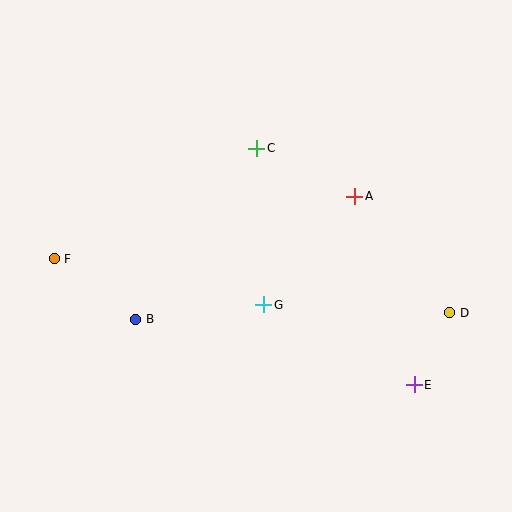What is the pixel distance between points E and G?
The distance between E and G is 171 pixels.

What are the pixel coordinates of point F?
Point F is at (54, 259).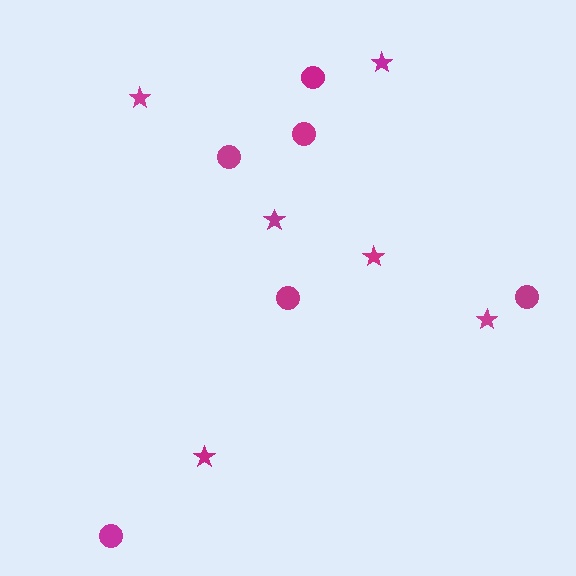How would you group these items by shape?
There are 2 groups: one group of stars (6) and one group of circles (6).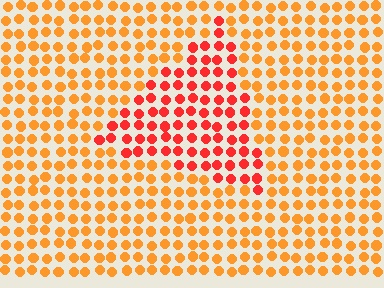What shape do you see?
I see a triangle.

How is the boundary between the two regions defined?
The boundary is defined purely by a slight shift in hue (about 32 degrees). Spacing, size, and orientation are identical on both sides.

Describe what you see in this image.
The image is filled with small orange elements in a uniform arrangement. A triangle-shaped region is visible where the elements are tinted to a slightly different hue, forming a subtle color boundary.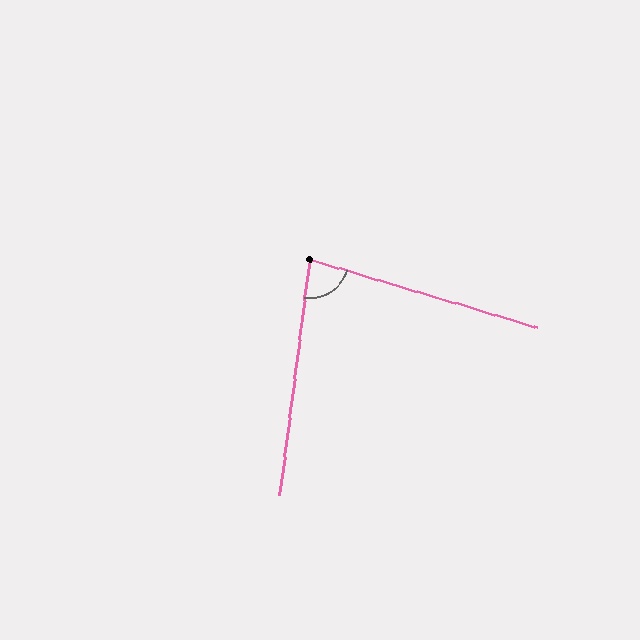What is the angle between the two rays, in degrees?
Approximately 81 degrees.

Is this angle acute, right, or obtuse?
It is acute.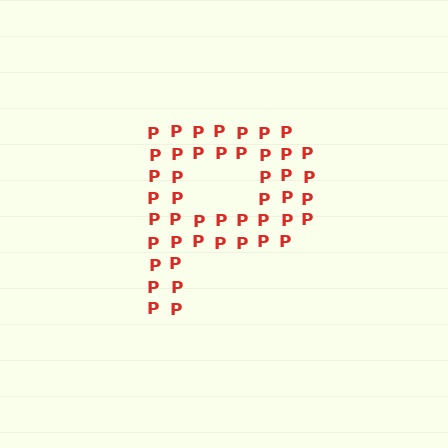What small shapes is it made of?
It is made of small letter P's.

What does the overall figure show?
The overall figure shows the letter P.